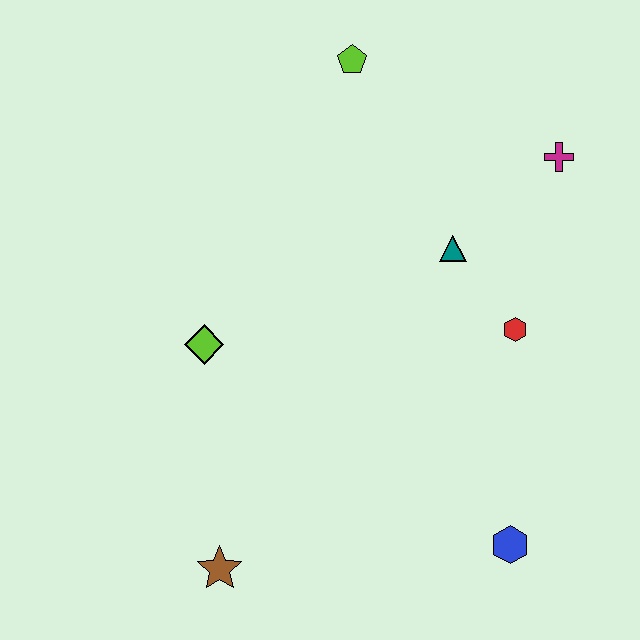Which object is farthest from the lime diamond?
The magenta cross is farthest from the lime diamond.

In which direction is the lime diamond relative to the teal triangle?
The lime diamond is to the left of the teal triangle.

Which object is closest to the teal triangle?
The red hexagon is closest to the teal triangle.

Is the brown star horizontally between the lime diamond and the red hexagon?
Yes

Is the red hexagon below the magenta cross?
Yes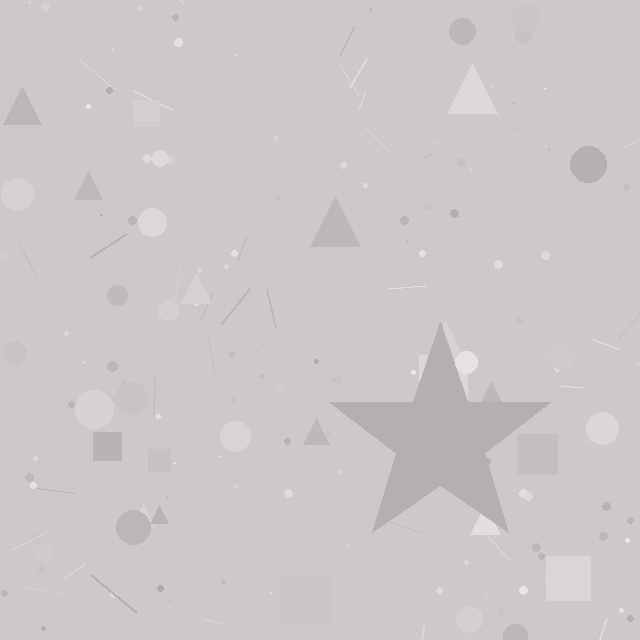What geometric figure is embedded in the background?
A star is embedded in the background.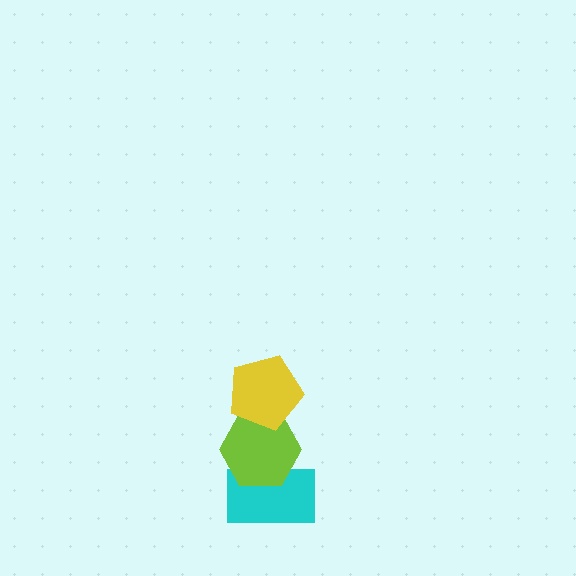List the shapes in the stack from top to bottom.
From top to bottom: the yellow pentagon, the lime hexagon, the cyan rectangle.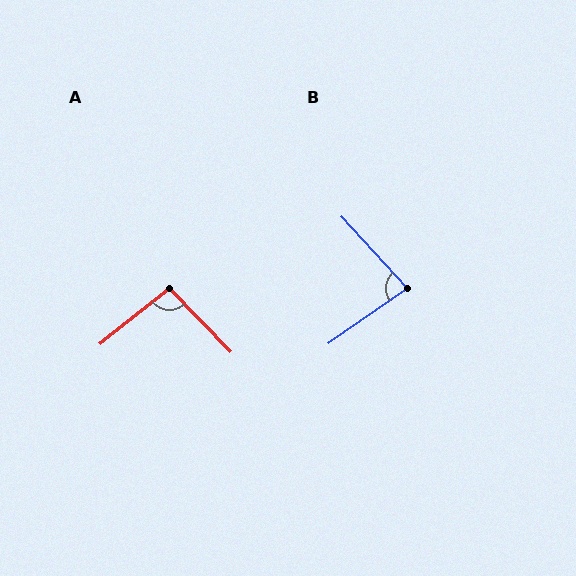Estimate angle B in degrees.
Approximately 82 degrees.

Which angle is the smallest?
B, at approximately 82 degrees.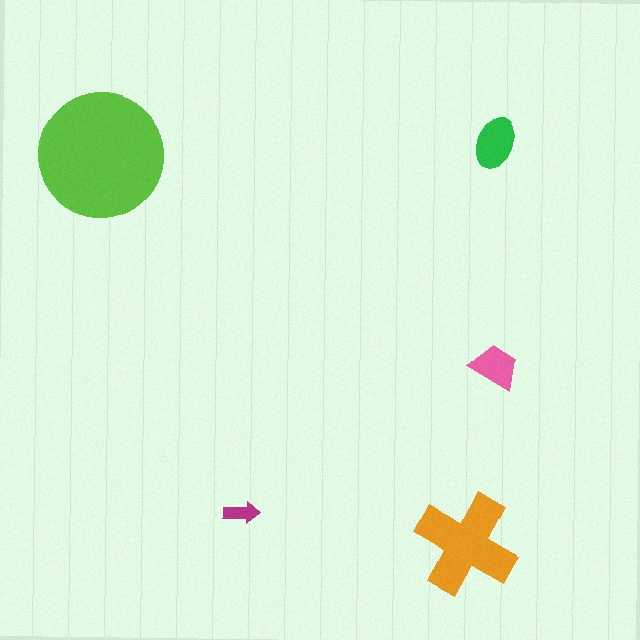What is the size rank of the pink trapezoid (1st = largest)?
4th.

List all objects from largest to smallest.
The lime circle, the orange cross, the green ellipse, the pink trapezoid, the magenta arrow.